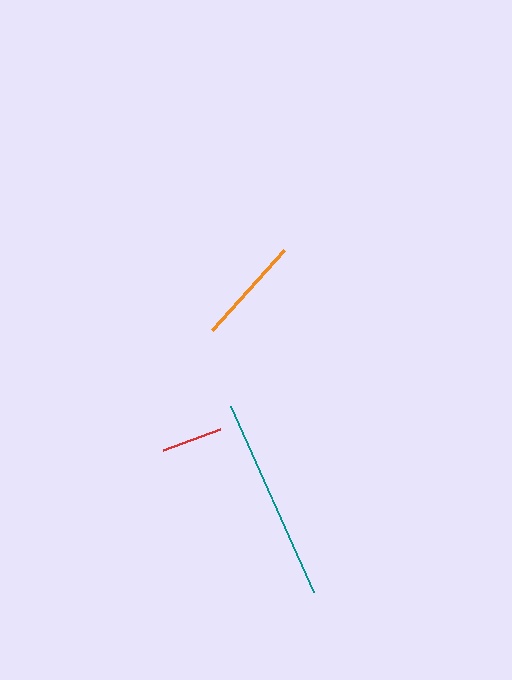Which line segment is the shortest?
The red line is the shortest at approximately 61 pixels.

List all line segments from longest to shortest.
From longest to shortest: teal, orange, red.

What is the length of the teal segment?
The teal segment is approximately 203 pixels long.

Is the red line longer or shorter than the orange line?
The orange line is longer than the red line.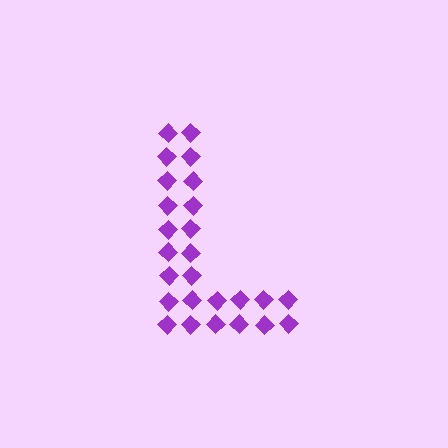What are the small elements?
The small elements are diamonds.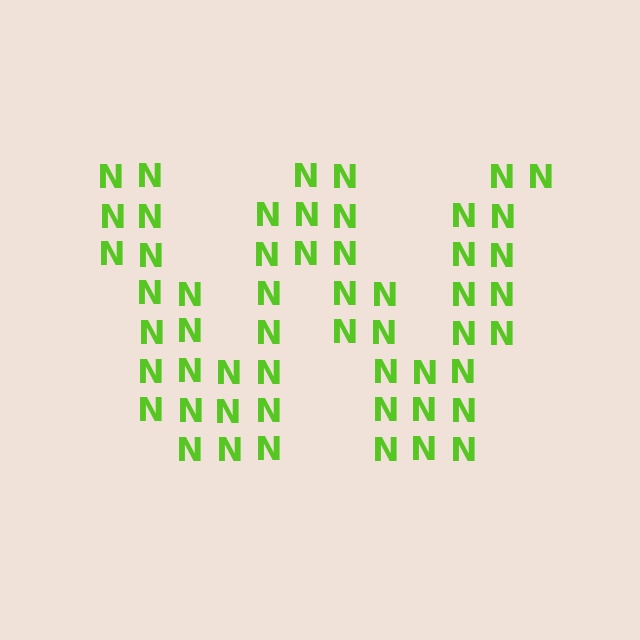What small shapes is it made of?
It is made of small letter N's.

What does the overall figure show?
The overall figure shows the letter W.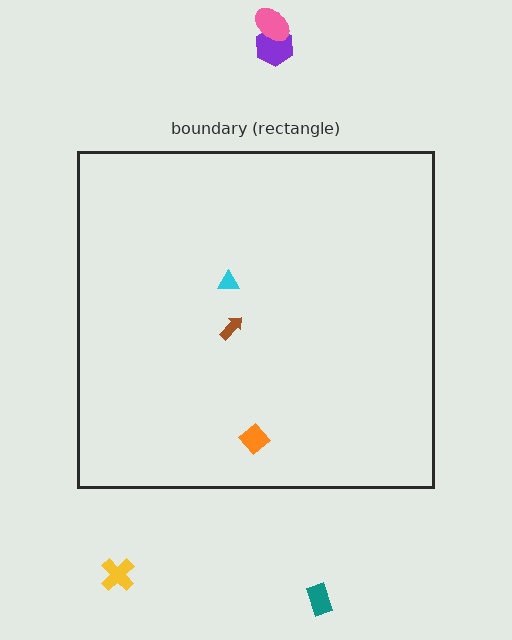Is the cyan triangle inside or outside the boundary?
Inside.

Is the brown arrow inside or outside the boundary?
Inside.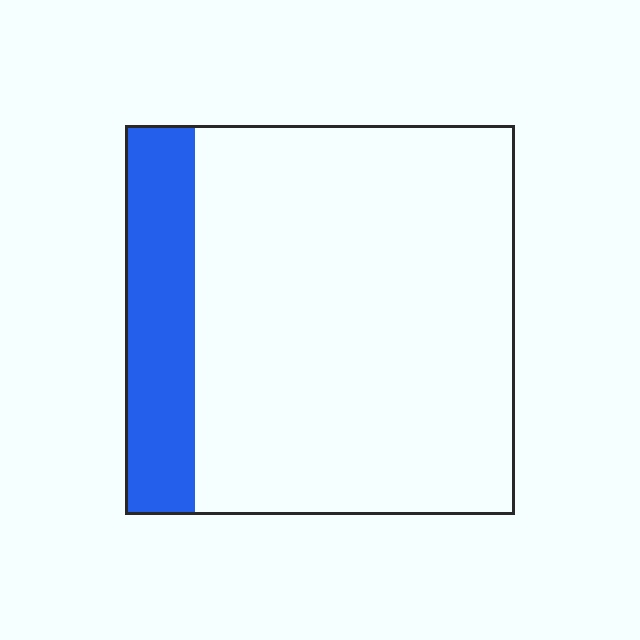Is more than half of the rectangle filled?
No.